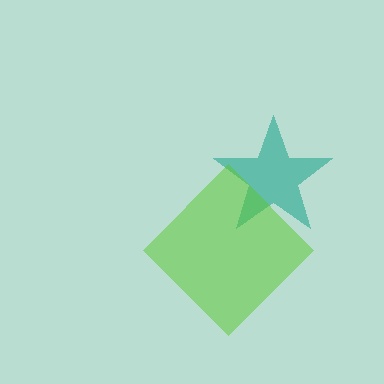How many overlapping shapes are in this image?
There are 2 overlapping shapes in the image.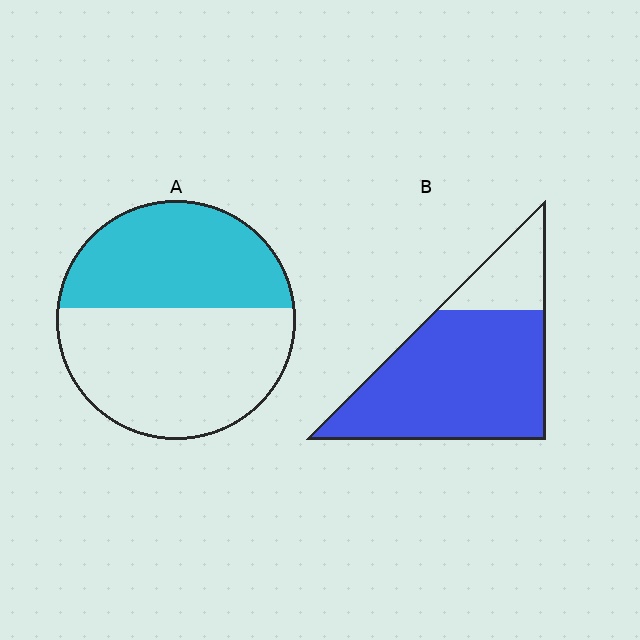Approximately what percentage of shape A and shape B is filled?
A is approximately 45% and B is approximately 80%.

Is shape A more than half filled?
No.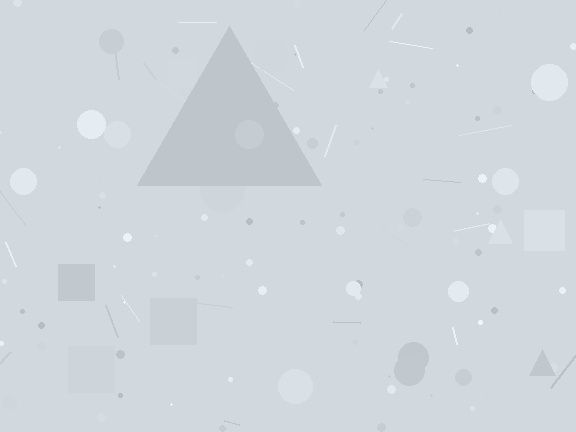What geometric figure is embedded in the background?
A triangle is embedded in the background.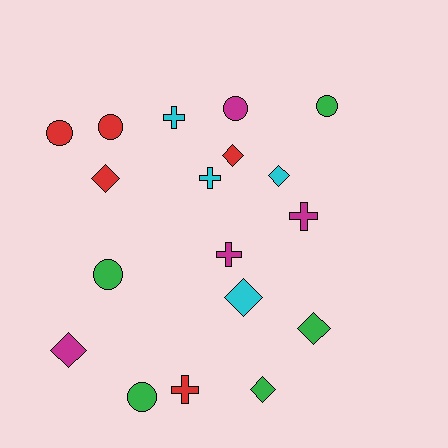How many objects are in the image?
There are 18 objects.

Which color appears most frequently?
Green, with 5 objects.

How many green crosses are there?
There are no green crosses.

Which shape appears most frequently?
Diamond, with 7 objects.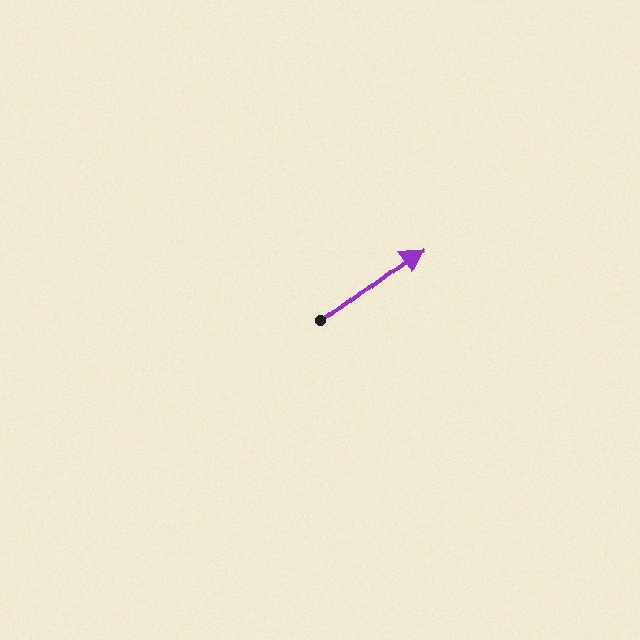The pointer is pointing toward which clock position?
Roughly 2 o'clock.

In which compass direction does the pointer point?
Northeast.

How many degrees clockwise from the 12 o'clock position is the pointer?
Approximately 53 degrees.